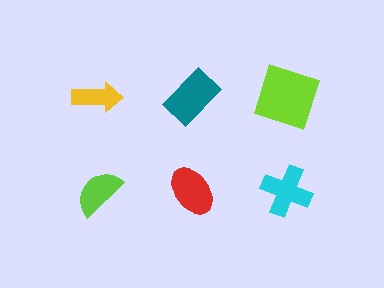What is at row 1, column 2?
A teal rectangle.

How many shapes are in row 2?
3 shapes.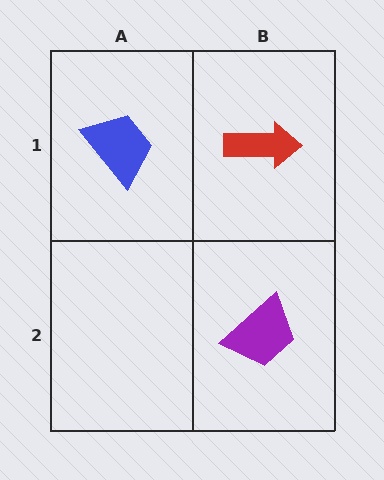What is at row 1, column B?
A red arrow.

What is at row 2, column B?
A purple trapezoid.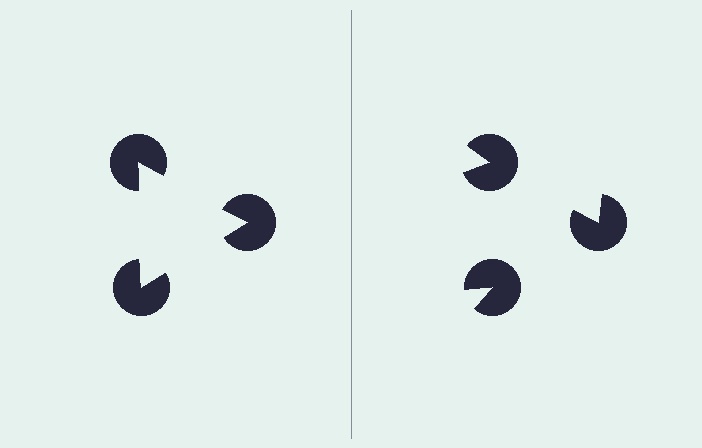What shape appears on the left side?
An illusory triangle.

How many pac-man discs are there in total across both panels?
6 — 3 on each side.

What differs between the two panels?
The pac-man discs are positioned identically on both sides; only the wedge orientations differ. On the left they align to a triangle; on the right they are misaligned.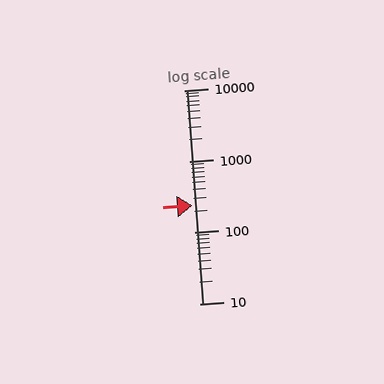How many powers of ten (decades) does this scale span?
The scale spans 3 decades, from 10 to 10000.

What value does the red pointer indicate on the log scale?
The pointer indicates approximately 240.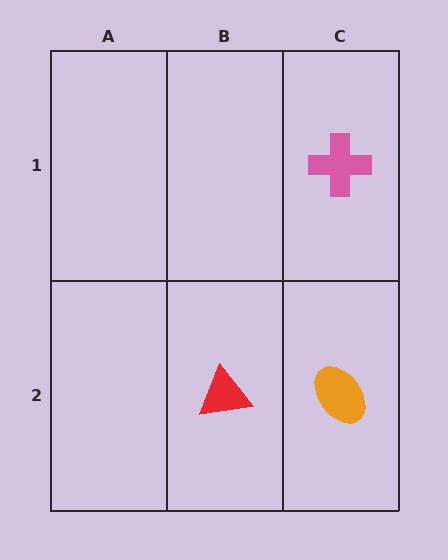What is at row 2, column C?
An orange ellipse.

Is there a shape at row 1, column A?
No, that cell is empty.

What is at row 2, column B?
A red triangle.